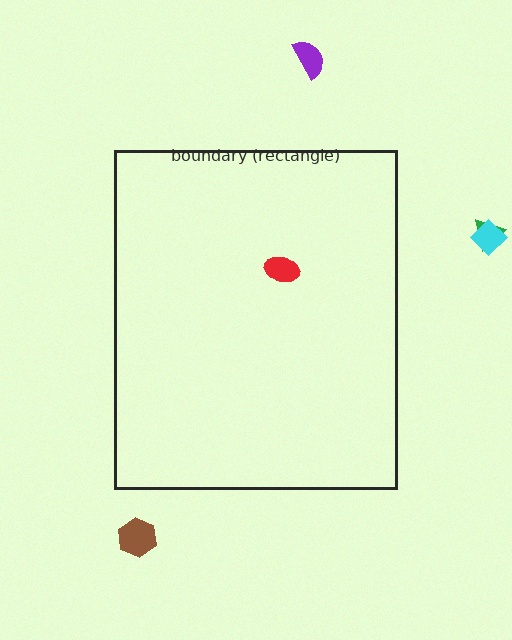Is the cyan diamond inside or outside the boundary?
Outside.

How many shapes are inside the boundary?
1 inside, 4 outside.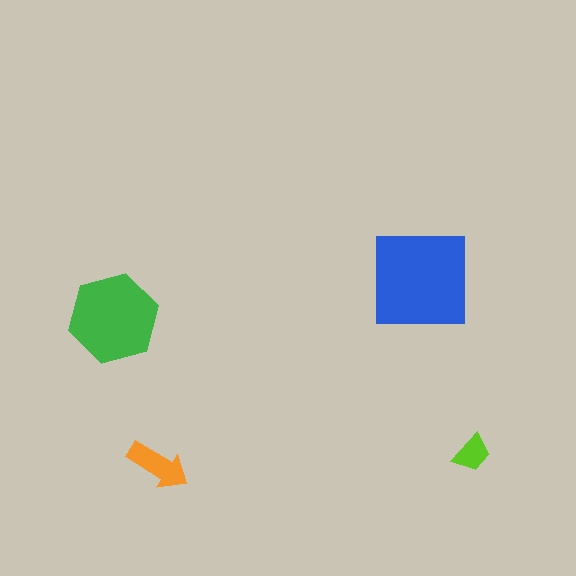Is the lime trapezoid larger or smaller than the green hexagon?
Smaller.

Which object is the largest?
The blue square.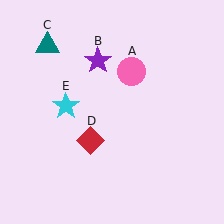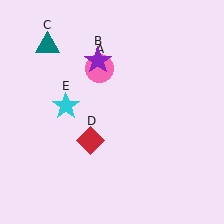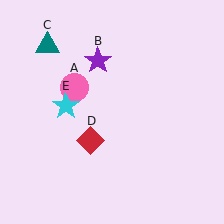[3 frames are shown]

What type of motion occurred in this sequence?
The pink circle (object A) rotated counterclockwise around the center of the scene.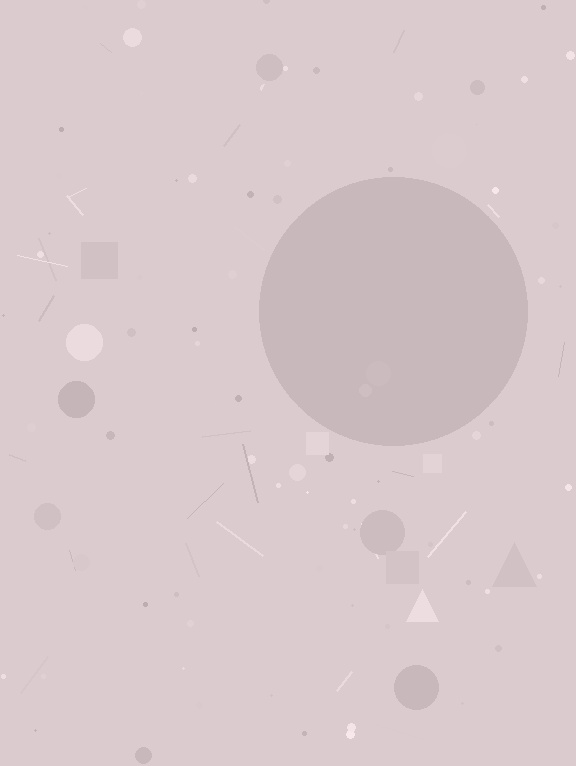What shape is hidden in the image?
A circle is hidden in the image.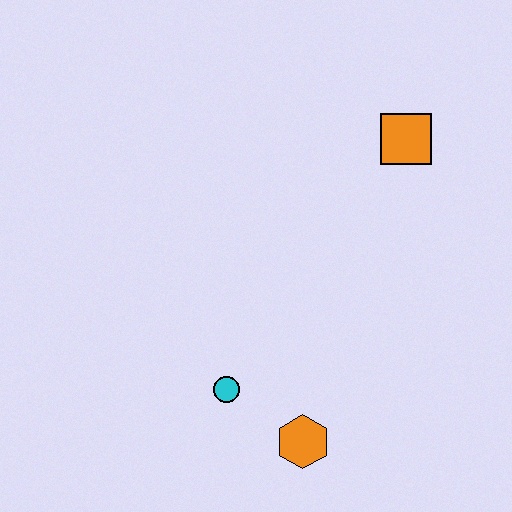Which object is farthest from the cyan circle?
The orange square is farthest from the cyan circle.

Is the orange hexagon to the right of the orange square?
No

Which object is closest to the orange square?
The cyan circle is closest to the orange square.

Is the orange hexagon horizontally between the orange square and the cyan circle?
Yes